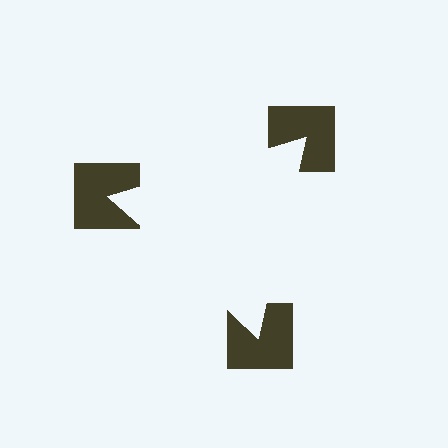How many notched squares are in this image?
There are 3 — one at each vertex of the illusory triangle.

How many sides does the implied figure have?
3 sides.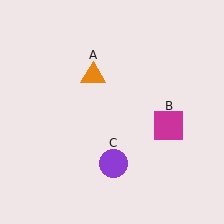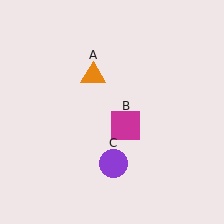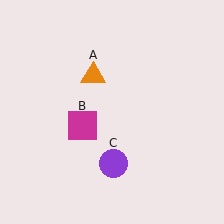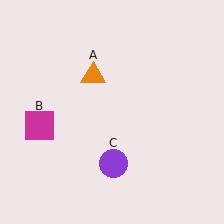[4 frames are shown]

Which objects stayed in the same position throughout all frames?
Orange triangle (object A) and purple circle (object C) remained stationary.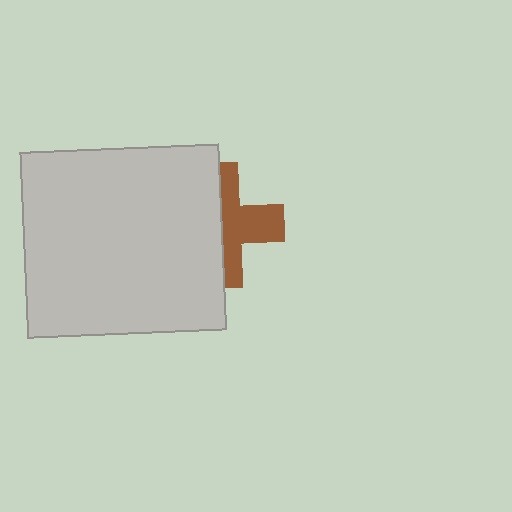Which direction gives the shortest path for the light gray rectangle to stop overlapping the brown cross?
Moving left gives the shortest separation.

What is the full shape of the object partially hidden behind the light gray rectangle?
The partially hidden object is a brown cross.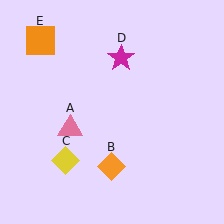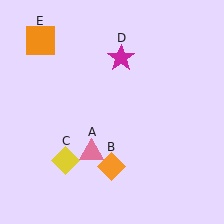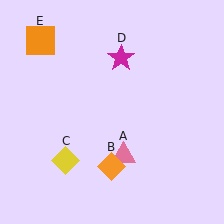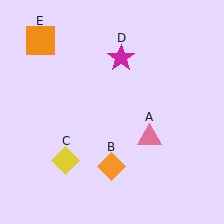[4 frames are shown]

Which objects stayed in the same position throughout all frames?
Orange diamond (object B) and yellow diamond (object C) and magenta star (object D) and orange square (object E) remained stationary.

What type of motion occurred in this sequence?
The pink triangle (object A) rotated counterclockwise around the center of the scene.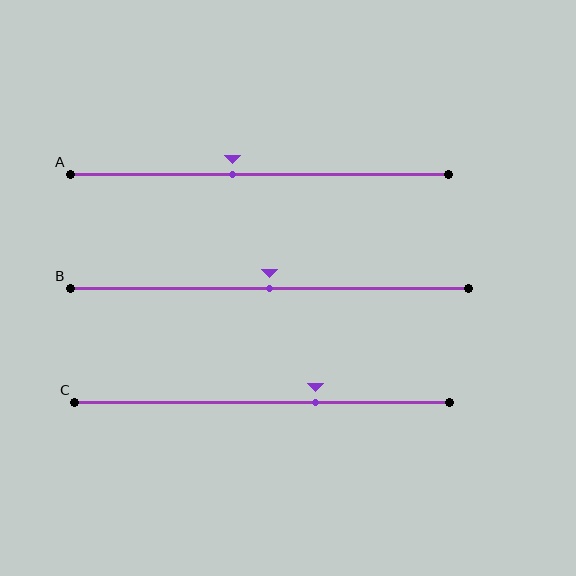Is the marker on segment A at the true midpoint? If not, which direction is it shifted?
No, the marker on segment A is shifted to the left by about 7% of the segment length.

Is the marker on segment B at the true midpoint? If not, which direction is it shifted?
Yes, the marker on segment B is at the true midpoint.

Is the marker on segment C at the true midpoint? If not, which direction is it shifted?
No, the marker on segment C is shifted to the right by about 14% of the segment length.